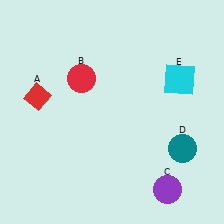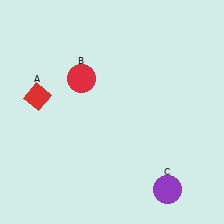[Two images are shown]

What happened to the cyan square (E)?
The cyan square (E) was removed in Image 2. It was in the top-right area of Image 1.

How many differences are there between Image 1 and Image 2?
There are 2 differences between the two images.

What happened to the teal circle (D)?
The teal circle (D) was removed in Image 2. It was in the bottom-right area of Image 1.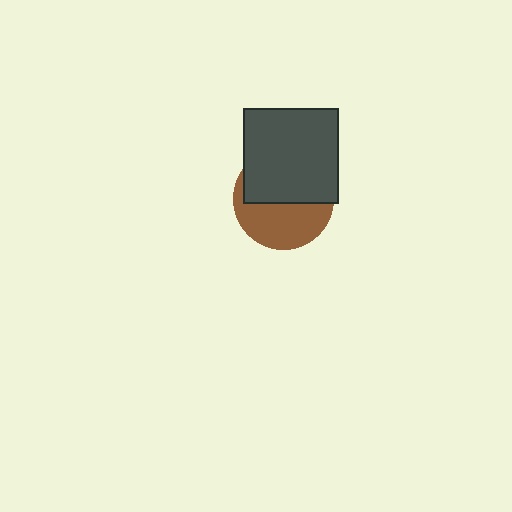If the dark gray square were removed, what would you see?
You would see the complete brown circle.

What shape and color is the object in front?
The object in front is a dark gray square.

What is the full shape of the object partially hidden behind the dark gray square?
The partially hidden object is a brown circle.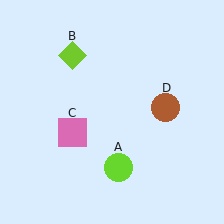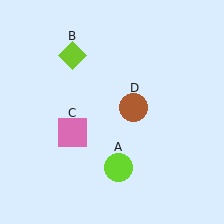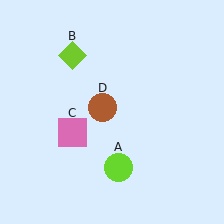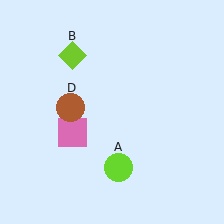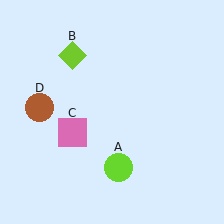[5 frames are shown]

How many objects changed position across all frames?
1 object changed position: brown circle (object D).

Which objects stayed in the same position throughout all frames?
Lime circle (object A) and lime diamond (object B) and pink square (object C) remained stationary.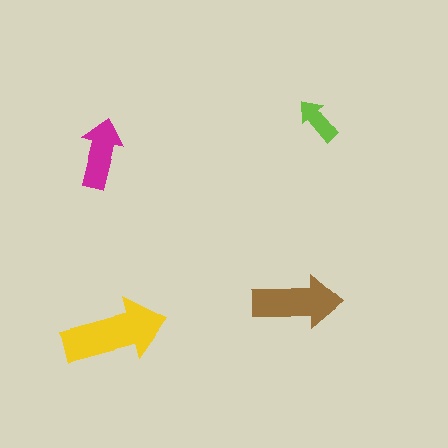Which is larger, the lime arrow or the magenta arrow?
The magenta one.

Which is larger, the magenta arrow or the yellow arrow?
The yellow one.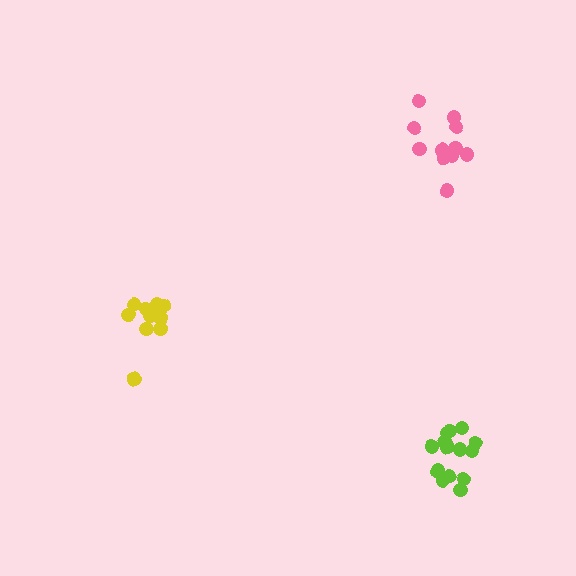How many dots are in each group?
Group 1: 12 dots, Group 2: 15 dots, Group 3: 11 dots (38 total).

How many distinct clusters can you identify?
There are 3 distinct clusters.